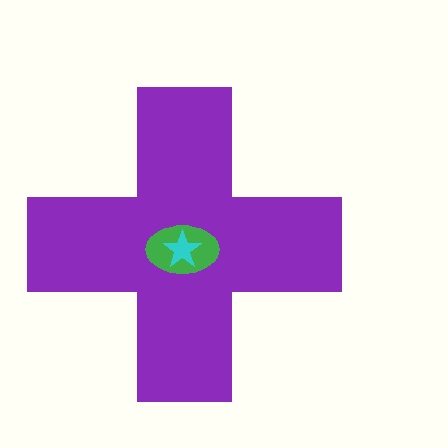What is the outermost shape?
The purple cross.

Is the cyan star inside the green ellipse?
Yes.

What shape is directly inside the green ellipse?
The cyan star.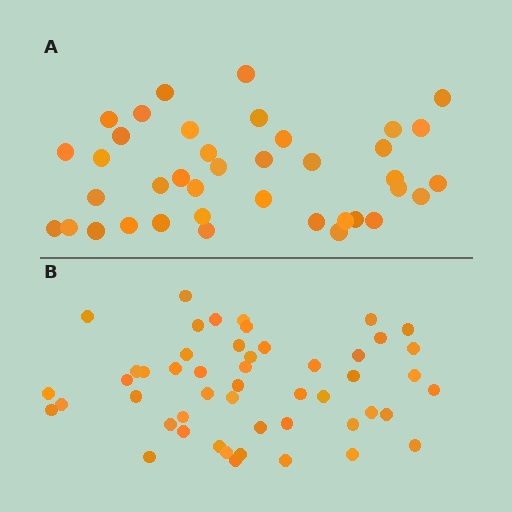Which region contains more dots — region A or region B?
Region B (the bottom region) has more dots.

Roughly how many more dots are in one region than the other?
Region B has roughly 12 or so more dots than region A.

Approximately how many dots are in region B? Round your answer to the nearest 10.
About 50 dots.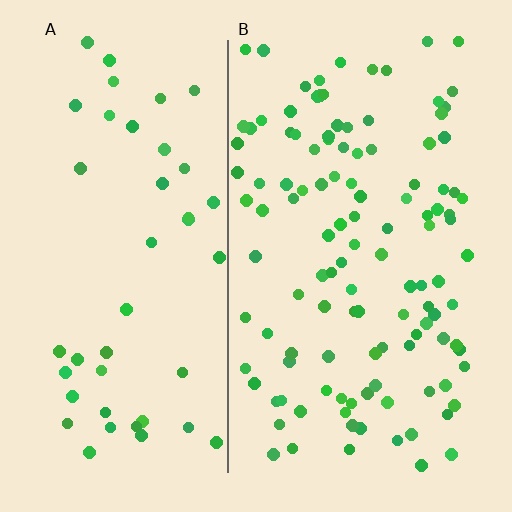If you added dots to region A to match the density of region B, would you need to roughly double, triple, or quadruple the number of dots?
Approximately triple.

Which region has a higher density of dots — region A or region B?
B (the right).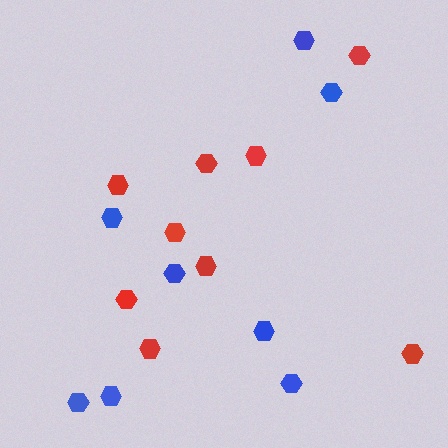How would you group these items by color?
There are 2 groups: one group of blue hexagons (8) and one group of red hexagons (9).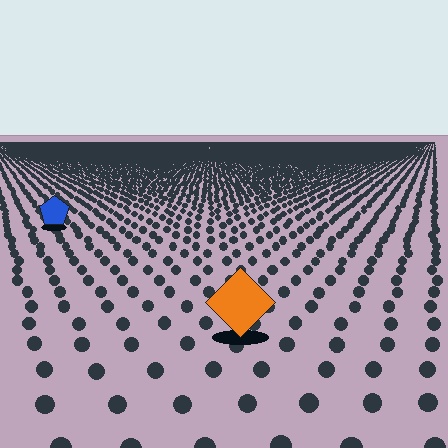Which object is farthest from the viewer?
The blue pentagon is farthest from the viewer. It appears smaller and the ground texture around it is denser.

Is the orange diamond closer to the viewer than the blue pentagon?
Yes. The orange diamond is closer — you can tell from the texture gradient: the ground texture is coarser near it.